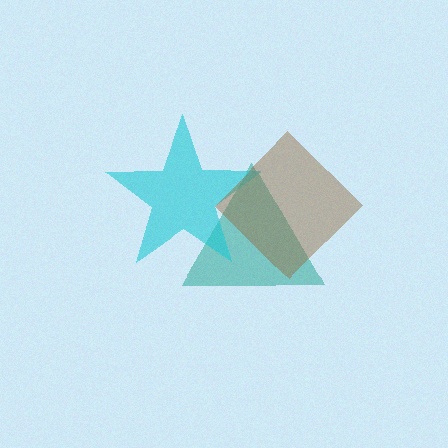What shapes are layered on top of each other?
The layered shapes are: a teal triangle, a cyan star, a brown diamond.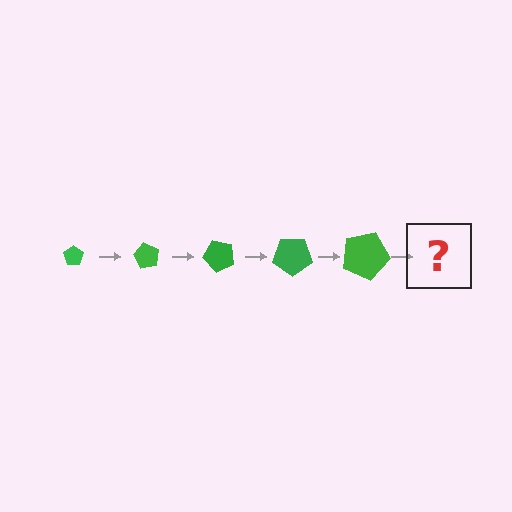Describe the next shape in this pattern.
It should be a pentagon, larger than the previous one and rotated 300 degrees from the start.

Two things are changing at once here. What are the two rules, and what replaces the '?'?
The two rules are that the pentagon grows larger each step and it rotates 60 degrees each step. The '?' should be a pentagon, larger than the previous one and rotated 300 degrees from the start.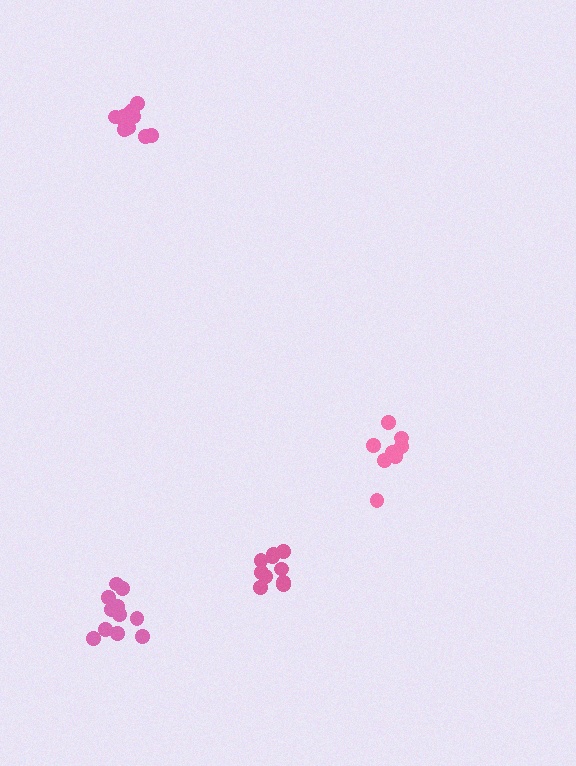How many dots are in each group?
Group 1: 8 dots, Group 2: 11 dots, Group 3: 11 dots, Group 4: 10 dots (40 total).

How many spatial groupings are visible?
There are 4 spatial groupings.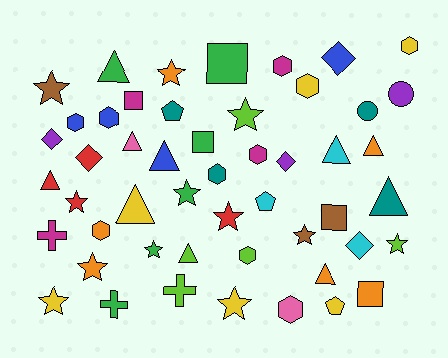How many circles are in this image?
There are 2 circles.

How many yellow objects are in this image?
There are 6 yellow objects.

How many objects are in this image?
There are 50 objects.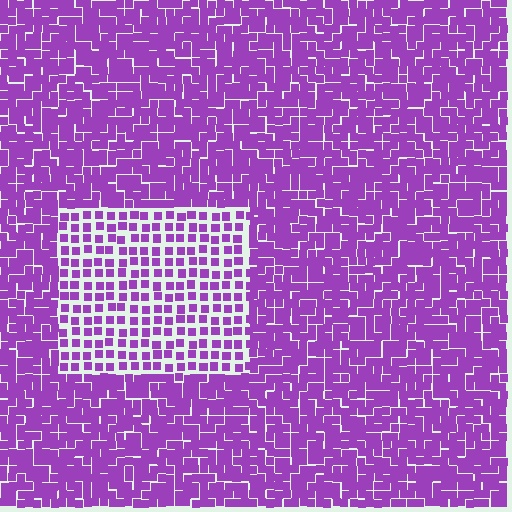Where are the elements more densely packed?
The elements are more densely packed outside the rectangle boundary.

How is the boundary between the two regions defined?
The boundary is defined by a change in element density (approximately 2.0x ratio). All elements are the same color, size, and shape.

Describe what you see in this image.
The image contains small purple elements arranged at two different densities. A rectangle-shaped region is visible where the elements are less densely packed than the surrounding area.